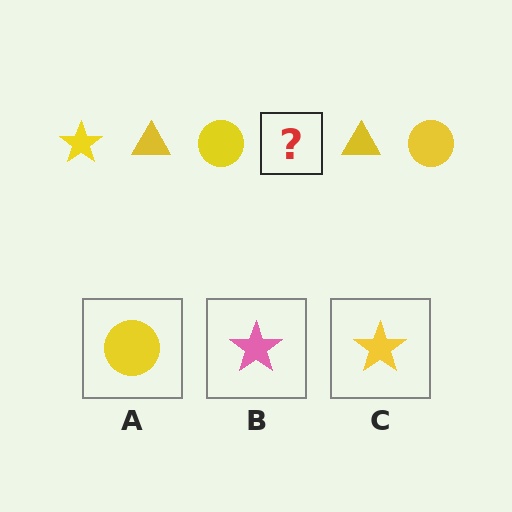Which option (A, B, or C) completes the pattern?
C.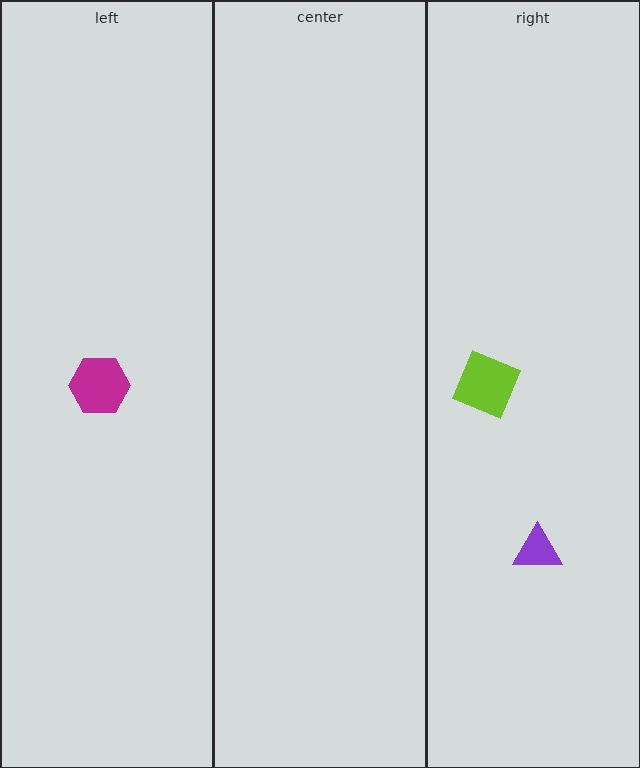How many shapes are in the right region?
2.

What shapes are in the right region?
The lime square, the purple triangle.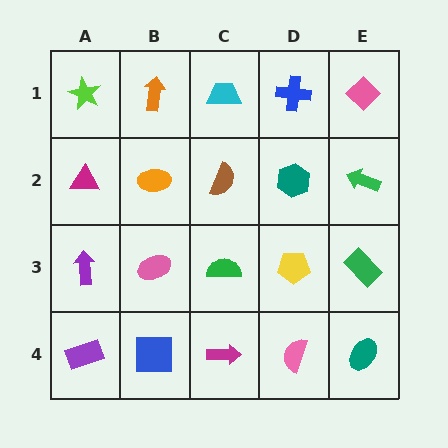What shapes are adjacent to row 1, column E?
A green arrow (row 2, column E), a blue cross (row 1, column D).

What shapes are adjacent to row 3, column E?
A green arrow (row 2, column E), a teal ellipse (row 4, column E), a yellow pentagon (row 3, column D).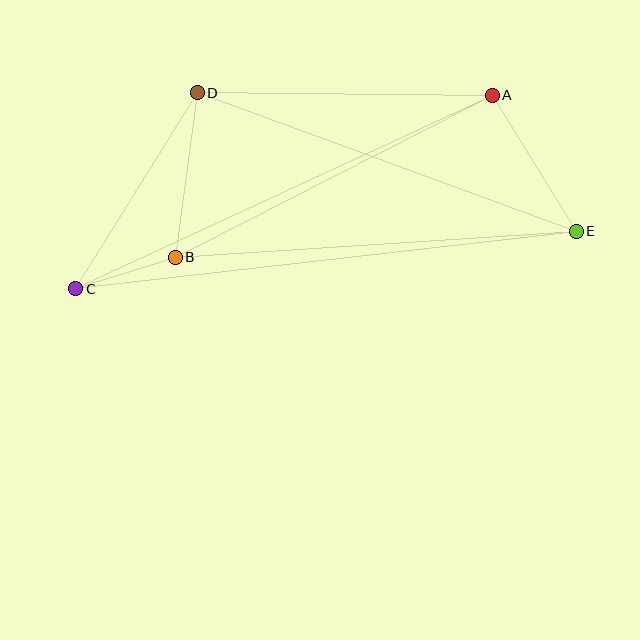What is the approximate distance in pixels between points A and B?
The distance between A and B is approximately 356 pixels.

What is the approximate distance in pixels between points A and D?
The distance between A and D is approximately 295 pixels.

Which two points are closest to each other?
Points B and C are closest to each other.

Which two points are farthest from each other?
Points C and E are farthest from each other.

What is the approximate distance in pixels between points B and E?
The distance between B and E is approximately 402 pixels.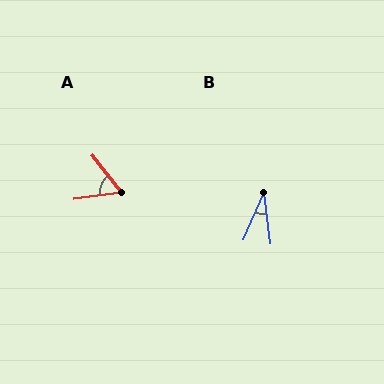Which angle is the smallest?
B, at approximately 30 degrees.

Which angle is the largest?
A, at approximately 59 degrees.